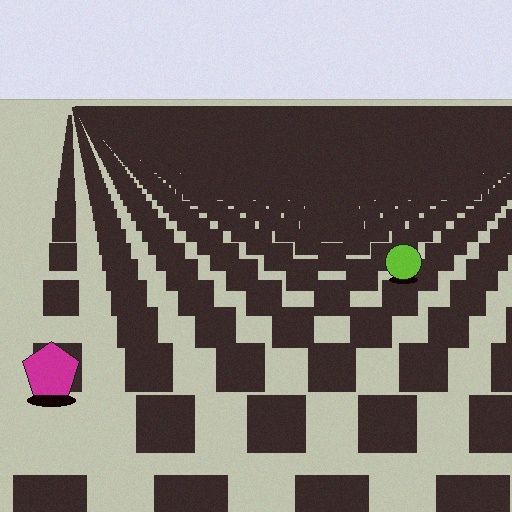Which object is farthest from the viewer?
The lime circle is farthest from the viewer. It appears smaller and the ground texture around it is denser.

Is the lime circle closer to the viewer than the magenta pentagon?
No. The magenta pentagon is closer — you can tell from the texture gradient: the ground texture is coarser near it.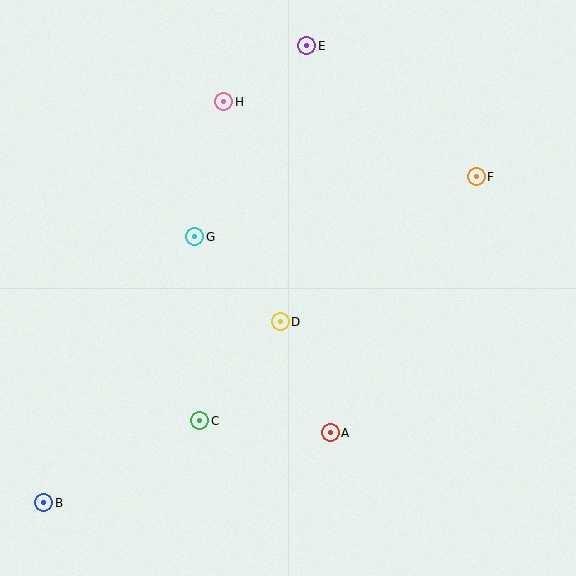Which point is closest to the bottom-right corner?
Point A is closest to the bottom-right corner.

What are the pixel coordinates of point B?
Point B is at (44, 503).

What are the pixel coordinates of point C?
Point C is at (200, 421).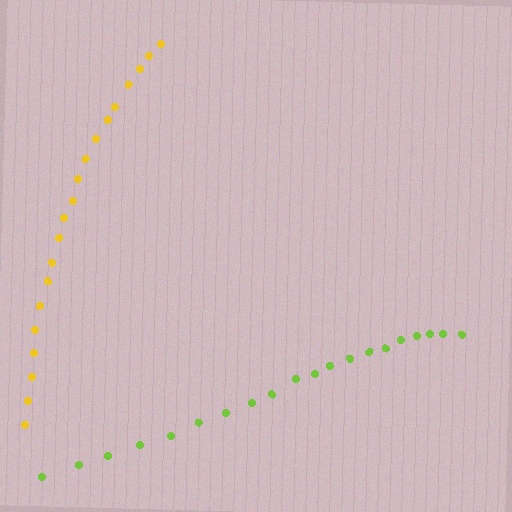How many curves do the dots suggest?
There are 2 distinct paths.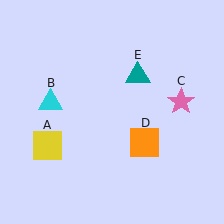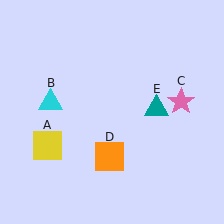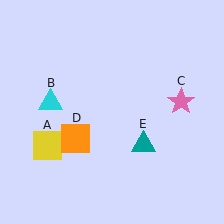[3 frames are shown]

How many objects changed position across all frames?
2 objects changed position: orange square (object D), teal triangle (object E).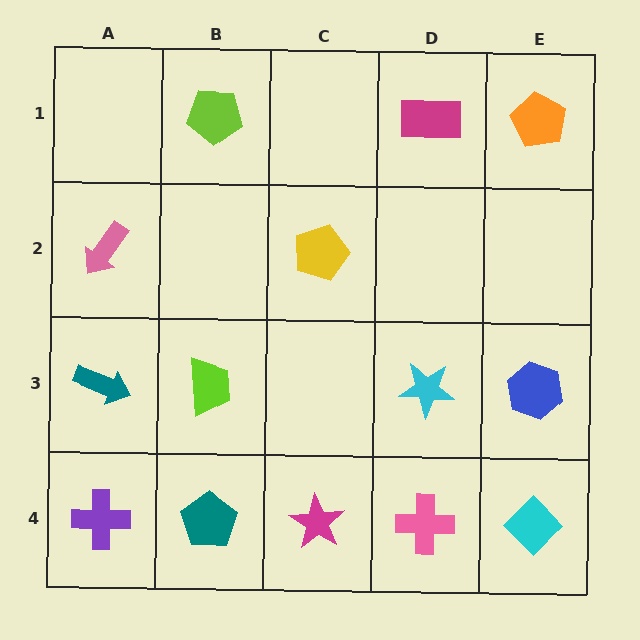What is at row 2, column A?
A pink arrow.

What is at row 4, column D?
A pink cross.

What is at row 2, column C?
A yellow pentagon.